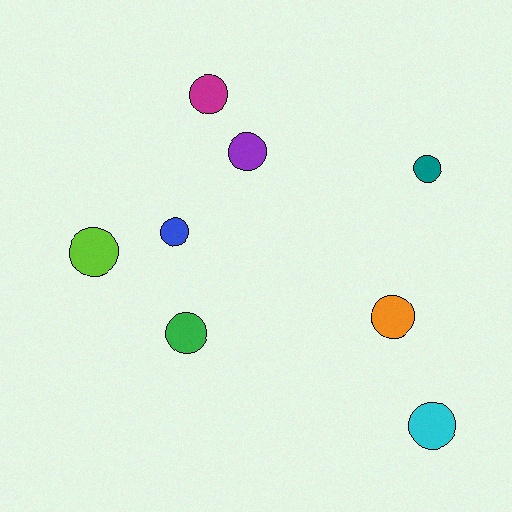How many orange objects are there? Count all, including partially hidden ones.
There is 1 orange object.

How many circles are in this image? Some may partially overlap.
There are 8 circles.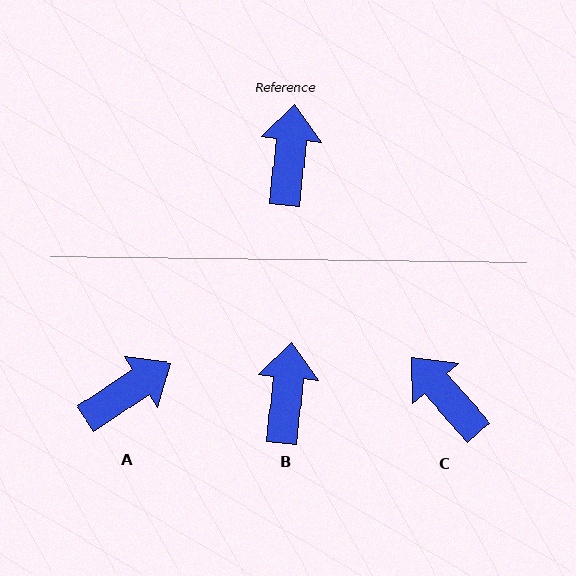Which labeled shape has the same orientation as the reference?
B.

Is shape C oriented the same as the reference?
No, it is off by about 47 degrees.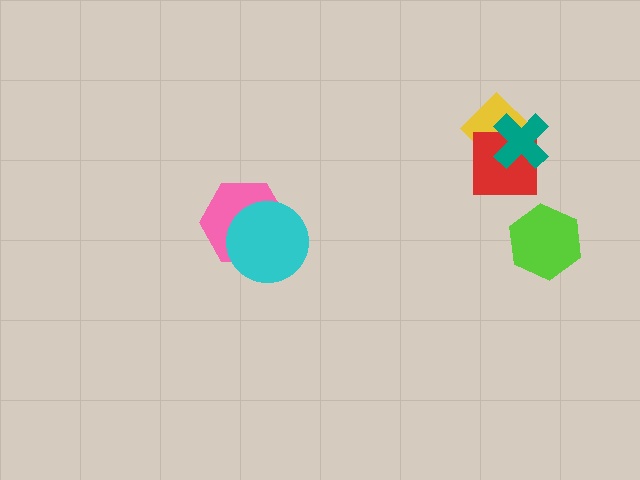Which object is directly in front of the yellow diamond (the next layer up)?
The red square is directly in front of the yellow diamond.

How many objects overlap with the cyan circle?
1 object overlaps with the cyan circle.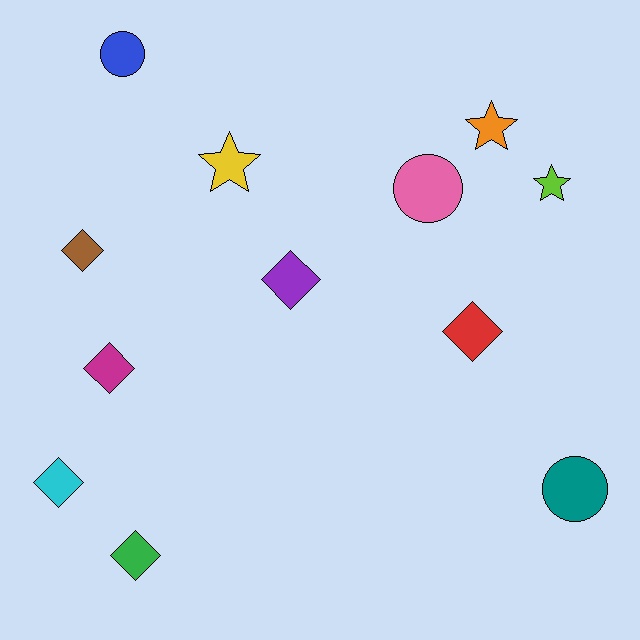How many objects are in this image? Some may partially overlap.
There are 12 objects.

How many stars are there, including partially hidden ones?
There are 3 stars.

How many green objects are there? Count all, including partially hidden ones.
There is 1 green object.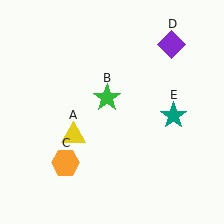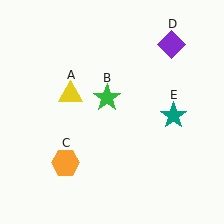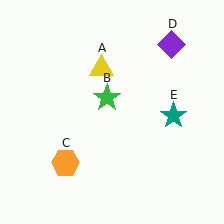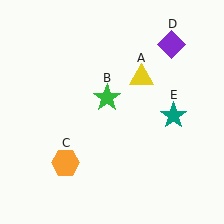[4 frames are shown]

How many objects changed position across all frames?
1 object changed position: yellow triangle (object A).